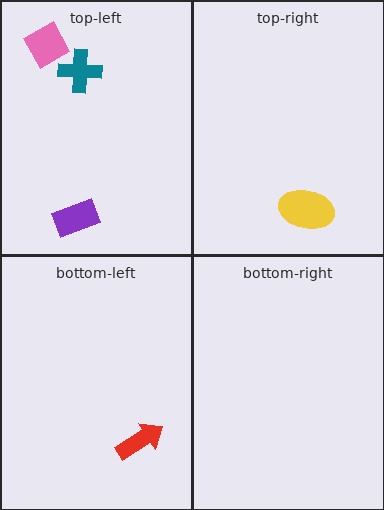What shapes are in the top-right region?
The yellow ellipse.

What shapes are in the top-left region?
The purple rectangle, the teal cross, the pink diamond.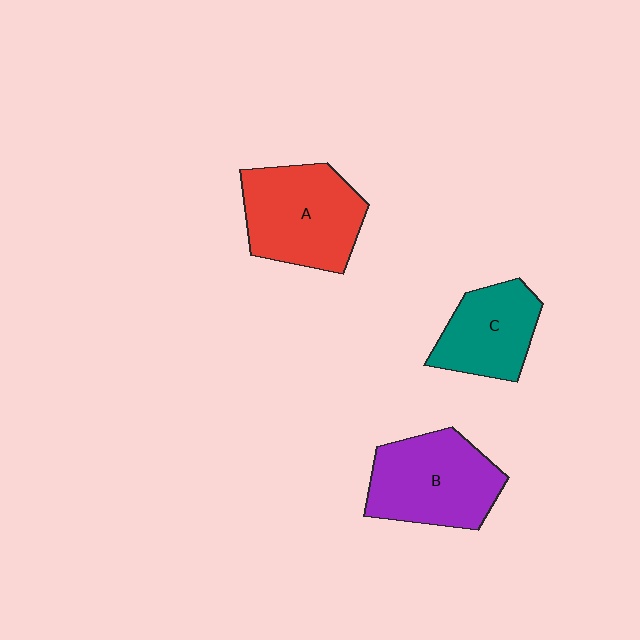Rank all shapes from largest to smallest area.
From largest to smallest: A (red), B (purple), C (teal).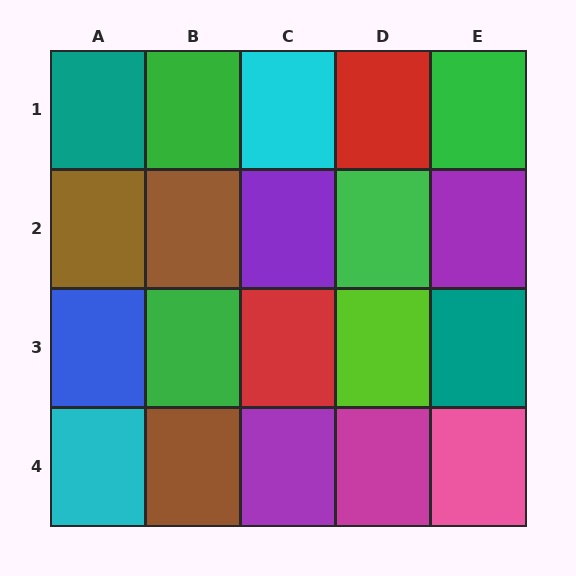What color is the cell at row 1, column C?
Cyan.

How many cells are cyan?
2 cells are cyan.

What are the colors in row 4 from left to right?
Cyan, brown, purple, magenta, pink.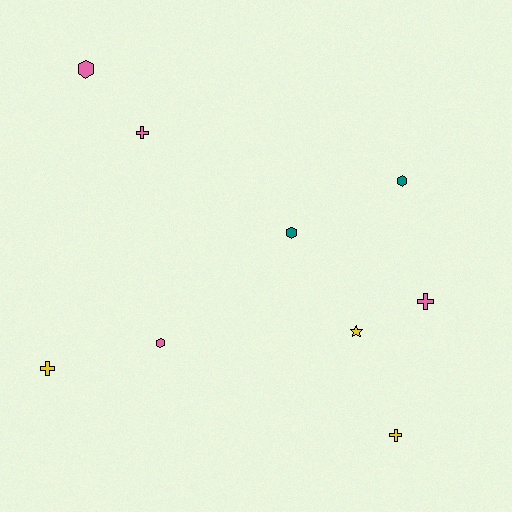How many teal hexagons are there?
There are 2 teal hexagons.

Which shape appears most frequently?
Hexagon, with 4 objects.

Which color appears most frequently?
Pink, with 4 objects.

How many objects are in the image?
There are 9 objects.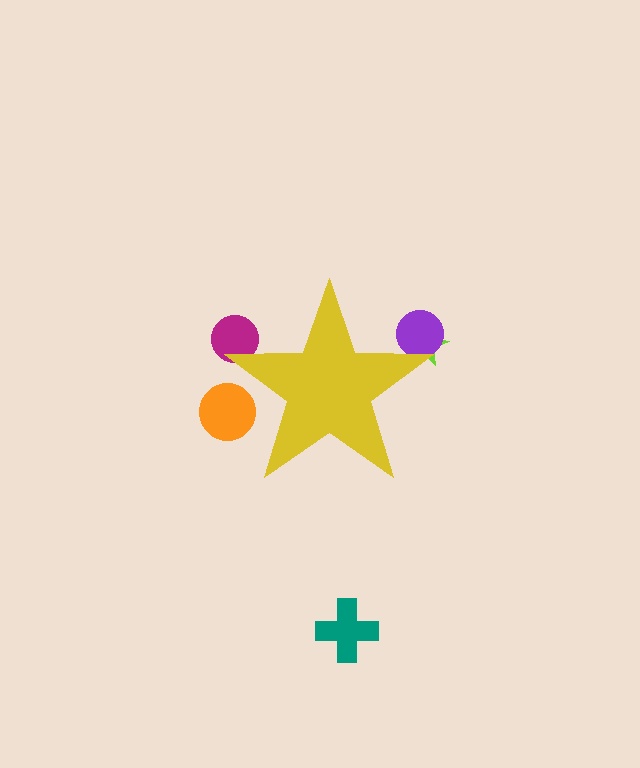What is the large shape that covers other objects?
A yellow star.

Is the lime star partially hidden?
Yes, the lime star is partially hidden behind the yellow star.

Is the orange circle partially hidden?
Yes, the orange circle is partially hidden behind the yellow star.